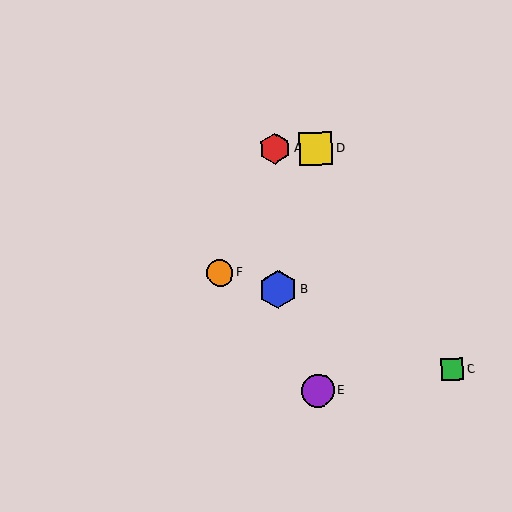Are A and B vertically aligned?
Yes, both are at x≈275.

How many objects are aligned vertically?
2 objects (A, B) are aligned vertically.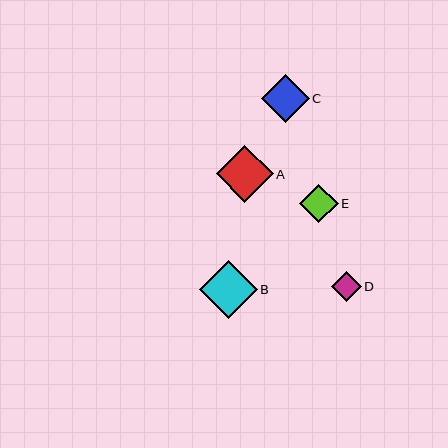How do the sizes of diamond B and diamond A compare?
Diamond B and diamond A are approximately the same size.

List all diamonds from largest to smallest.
From largest to smallest: B, A, C, E, D.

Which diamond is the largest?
Diamond B is the largest with a size of approximately 58 pixels.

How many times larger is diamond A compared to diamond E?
Diamond A is approximately 1.5 times the size of diamond E.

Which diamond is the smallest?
Diamond D is the smallest with a size of approximately 30 pixels.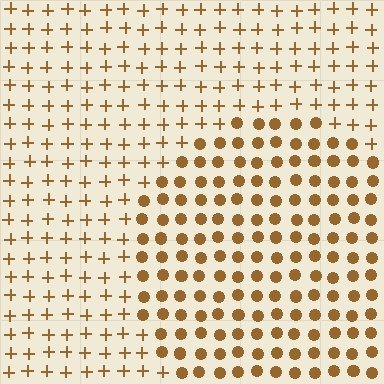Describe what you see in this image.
The image is filled with small brown elements arranged in a uniform grid. A circle-shaped region contains circles, while the surrounding area contains plus signs. The boundary is defined purely by the change in element shape.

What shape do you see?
I see a circle.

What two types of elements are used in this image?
The image uses circles inside the circle region and plus signs outside it.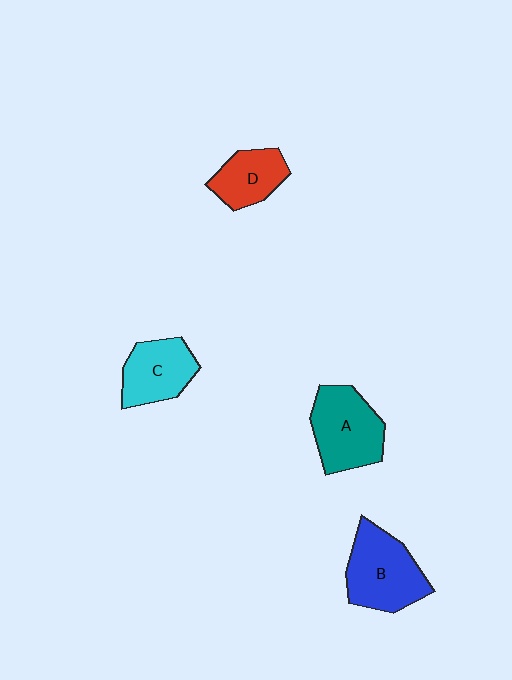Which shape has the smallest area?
Shape D (red).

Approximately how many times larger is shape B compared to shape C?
Approximately 1.3 times.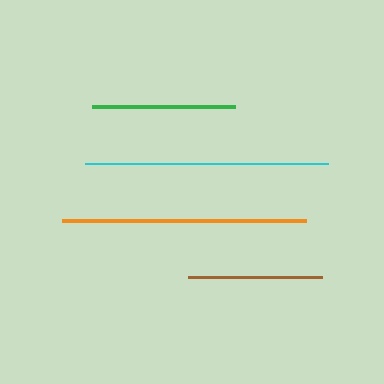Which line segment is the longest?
The orange line is the longest at approximately 244 pixels.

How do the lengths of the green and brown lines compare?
The green and brown lines are approximately the same length.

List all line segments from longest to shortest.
From longest to shortest: orange, cyan, green, brown.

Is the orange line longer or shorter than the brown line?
The orange line is longer than the brown line.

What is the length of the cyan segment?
The cyan segment is approximately 243 pixels long.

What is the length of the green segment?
The green segment is approximately 142 pixels long.